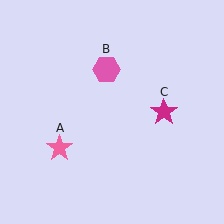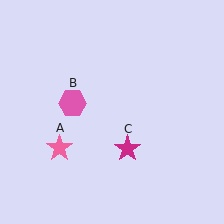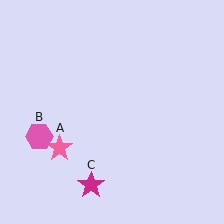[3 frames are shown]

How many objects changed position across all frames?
2 objects changed position: pink hexagon (object B), magenta star (object C).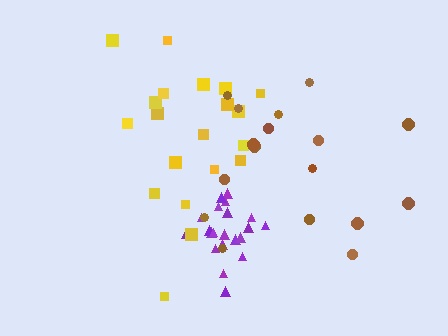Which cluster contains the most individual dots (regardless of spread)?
Purple (22).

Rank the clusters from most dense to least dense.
purple, yellow, brown.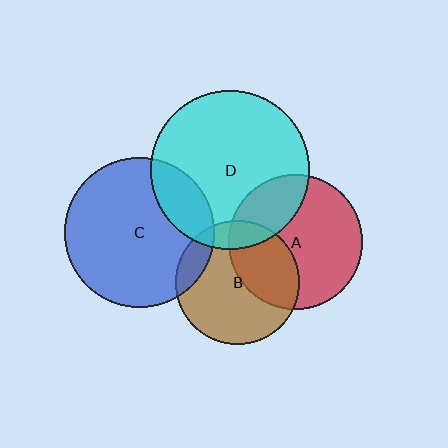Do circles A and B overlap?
Yes.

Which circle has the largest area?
Circle D (cyan).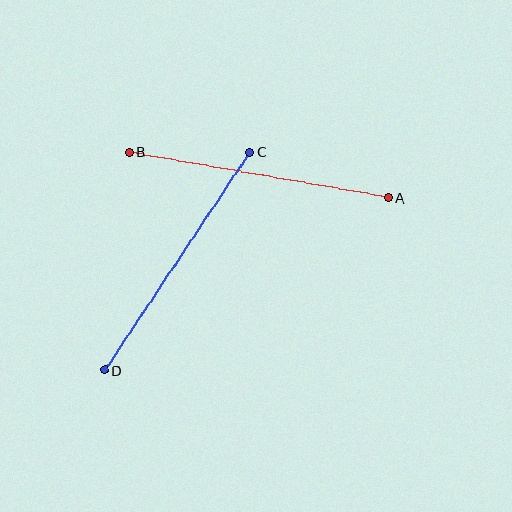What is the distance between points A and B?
The distance is approximately 263 pixels.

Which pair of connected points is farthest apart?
Points A and B are farthest apart.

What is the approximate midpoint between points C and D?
The midpoint is at approximately (177, 261) pixels.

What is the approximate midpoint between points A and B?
The midpoint is at approximately (259, 175) pixels.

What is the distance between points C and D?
The distance is approximately 262 pixels.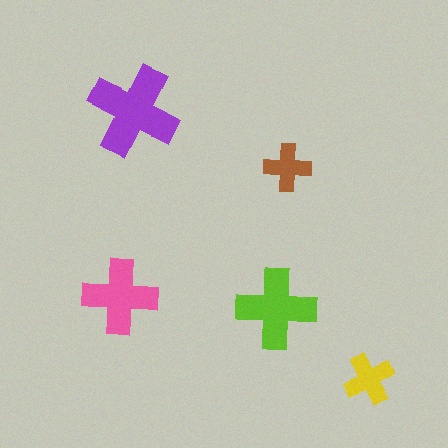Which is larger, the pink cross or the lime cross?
The lime one.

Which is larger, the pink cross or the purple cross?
The purple one.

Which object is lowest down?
The yellow cross is bottommost.